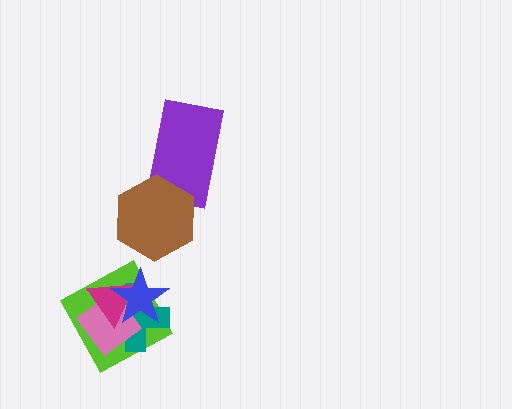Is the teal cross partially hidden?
Yes, it is partially covered by another shape.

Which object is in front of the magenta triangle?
The blue star is in front of the magenta triangle.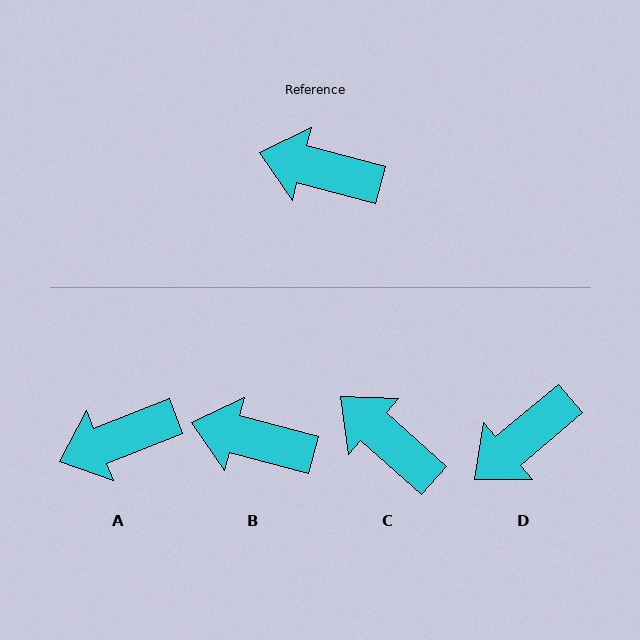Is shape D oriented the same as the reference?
No, it is off by about 55 degrees.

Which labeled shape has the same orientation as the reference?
B.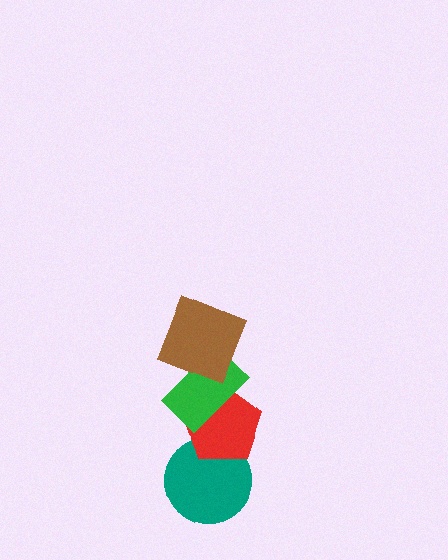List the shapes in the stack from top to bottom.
From top to bottom: the brown square, the green rectangle, the red pentagon, the teal circle.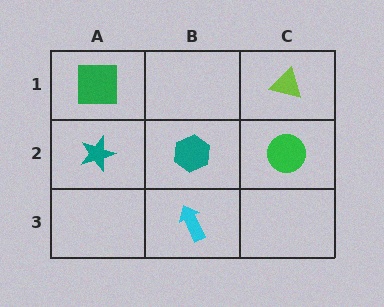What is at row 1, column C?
A lime triangle.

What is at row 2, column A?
A teal star.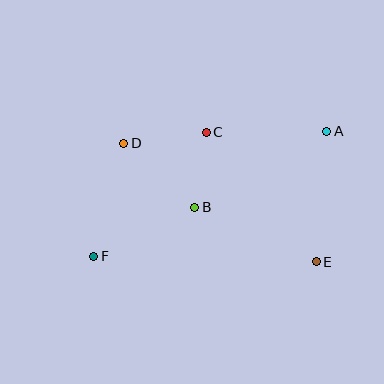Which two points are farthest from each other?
Points A and F are farthest from each other.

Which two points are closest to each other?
Points B and C are closest to each other.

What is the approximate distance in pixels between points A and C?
The distance between A and C is approximately 120 pixels.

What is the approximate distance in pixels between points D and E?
The distance between D and E is approximately 226 pixels.